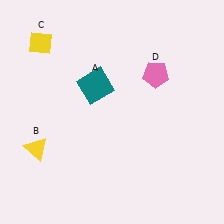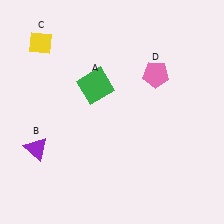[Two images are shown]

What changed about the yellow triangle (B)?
In Image 1, B is yellow. In Image 2, it changed to purple.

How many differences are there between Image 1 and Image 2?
There are 2 differences between the two images.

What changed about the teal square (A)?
In Image 1, A is teal. In Image 2, it changed to green.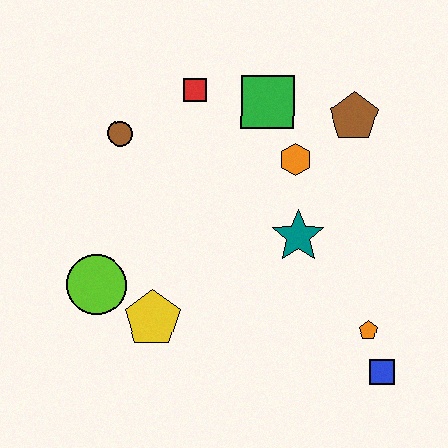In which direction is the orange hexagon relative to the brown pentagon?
The orange hexagon is to the left of the brown pentagon.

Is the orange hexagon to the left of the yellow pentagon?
No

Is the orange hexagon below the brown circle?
Yes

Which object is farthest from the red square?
The blue square is farthest from the red square.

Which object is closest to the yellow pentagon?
The lime circle is closest to the yellow pentagon.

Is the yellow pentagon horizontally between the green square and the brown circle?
Yes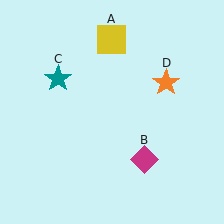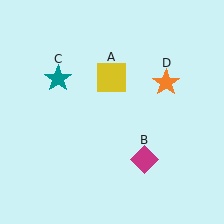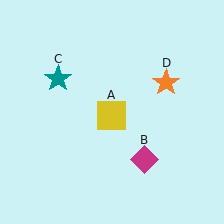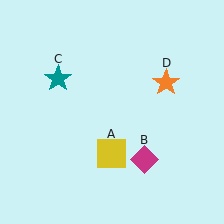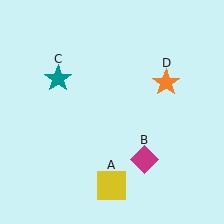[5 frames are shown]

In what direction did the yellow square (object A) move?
The yellow square (object A) moved down.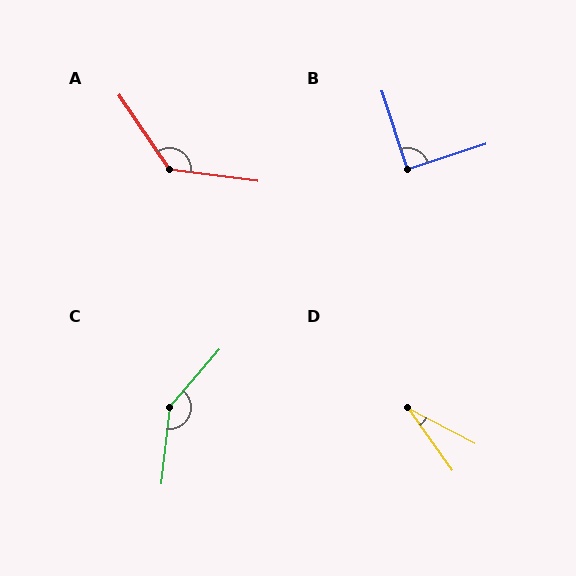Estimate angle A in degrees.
Approximately 131 degrees.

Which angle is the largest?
C, at approximately 146 degrees.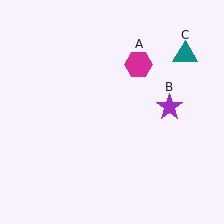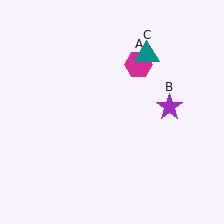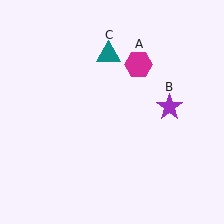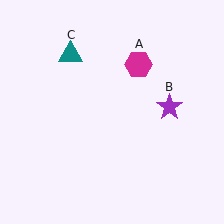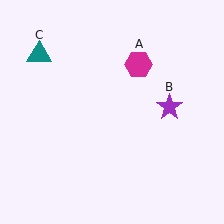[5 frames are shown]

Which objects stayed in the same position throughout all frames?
Magenta hexagon (object A) and purple star (object B) remained stationary.